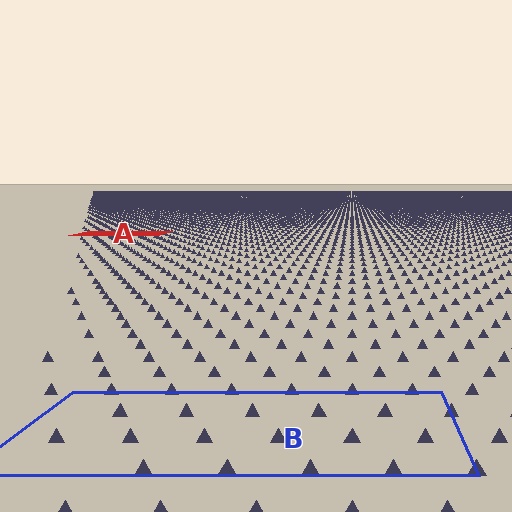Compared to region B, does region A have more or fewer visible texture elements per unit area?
Region A has more texture elements per unit area — they are packed more densely because it is farther away.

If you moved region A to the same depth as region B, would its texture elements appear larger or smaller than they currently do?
They would appear larger. At a closer depth, the same texture elements are projected at a bigger on-screen size.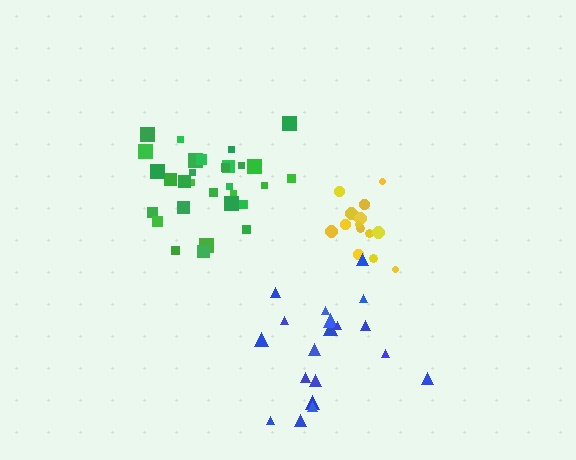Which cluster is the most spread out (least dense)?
Blue.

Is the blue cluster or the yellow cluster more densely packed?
Yellow.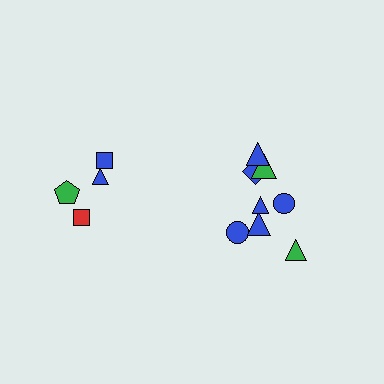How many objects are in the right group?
There are 8 objects.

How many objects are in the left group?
There are 4 objects.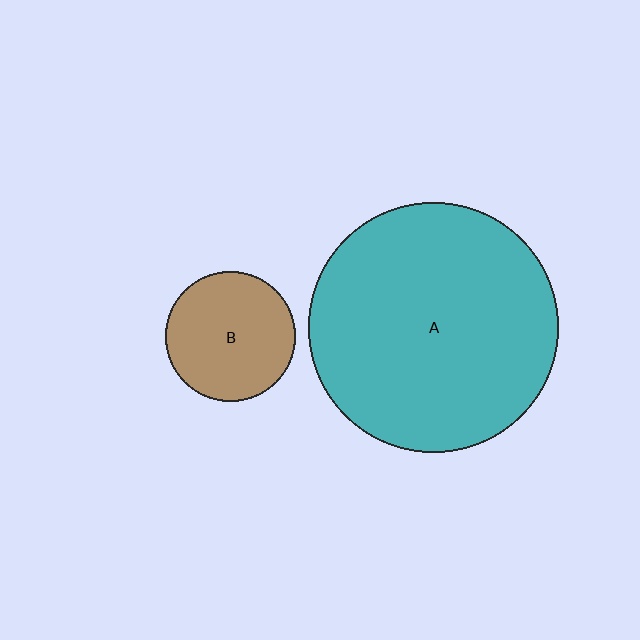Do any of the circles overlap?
No, none of the circles overlap.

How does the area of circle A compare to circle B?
Approximately 3.7 times.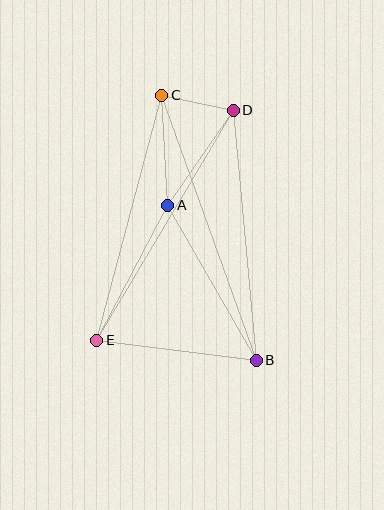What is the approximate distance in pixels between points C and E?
The distance between C and E is approximately 254 pixels.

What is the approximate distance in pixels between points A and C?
The distance between A and C is approximately 110 pixels.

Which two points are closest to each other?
Points C and D are closest to each other.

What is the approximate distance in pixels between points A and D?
The distance between A and D is approximately 116 pixels.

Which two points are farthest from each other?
Points B and C are farthest from each other.